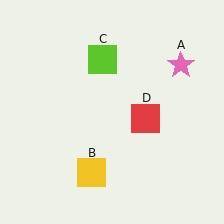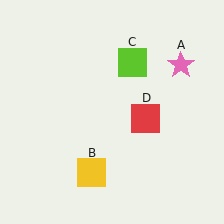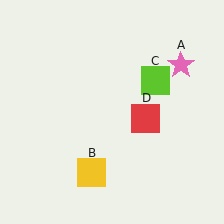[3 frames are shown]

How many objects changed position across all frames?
1 object changed position: lime square (object C).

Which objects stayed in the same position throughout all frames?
Pink star (object A) and yellow square (object B) and red square (object D) remained stationary.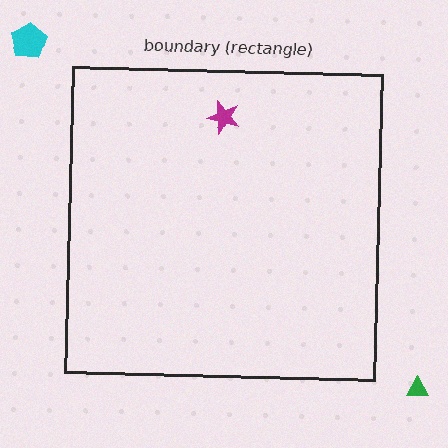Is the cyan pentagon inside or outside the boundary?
Outside.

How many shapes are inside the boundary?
1 inside, 2 outside.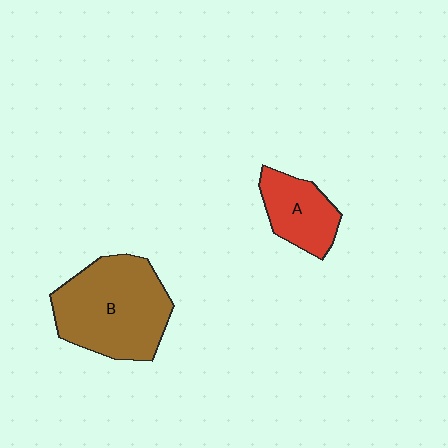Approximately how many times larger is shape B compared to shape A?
Approximately 2.1 times.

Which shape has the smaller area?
Shape A (red).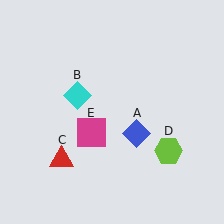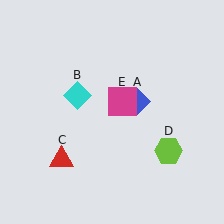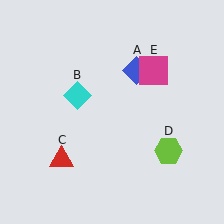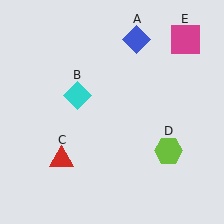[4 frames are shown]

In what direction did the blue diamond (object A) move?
The blue diamond (object A) moved up.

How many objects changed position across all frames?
2 objects changed position: blue diamond (object A), magenta square (object E).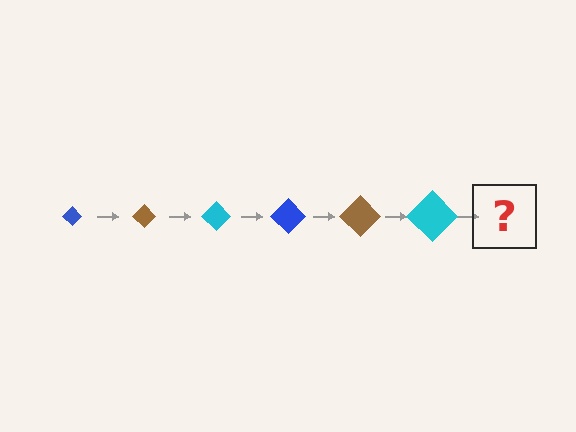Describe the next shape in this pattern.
It should be a blue diamond, larger than the previous one.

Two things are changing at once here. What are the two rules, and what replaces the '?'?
The two rules are that the diamond grows larger each step and the color cycles through blue, brown, and cyan. The '?' should be a blue diamond, larger than the previous one.